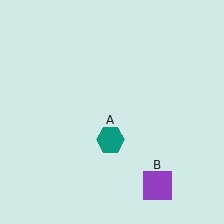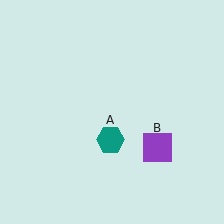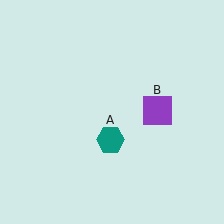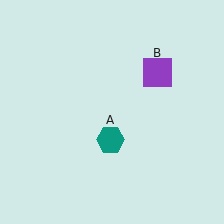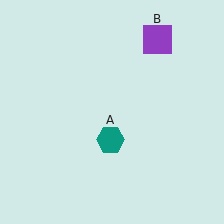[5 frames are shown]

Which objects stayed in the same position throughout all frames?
Teal hexagon (object A) remained stationary.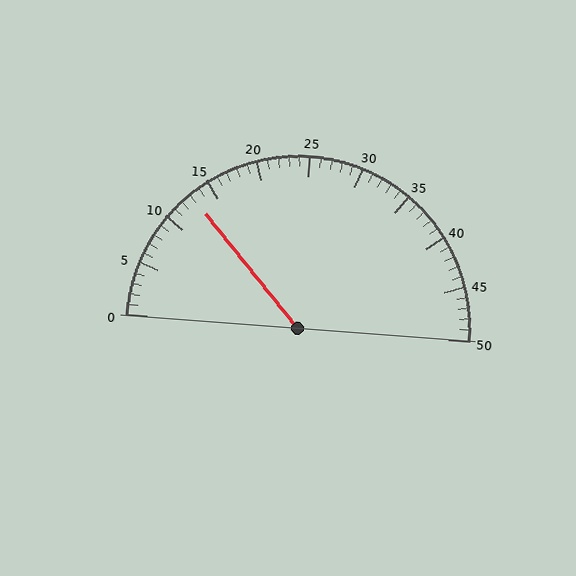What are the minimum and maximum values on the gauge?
The gauge ranges from 0 to 50.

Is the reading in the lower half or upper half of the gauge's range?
The reading is in the lower half of the range (0 to 50).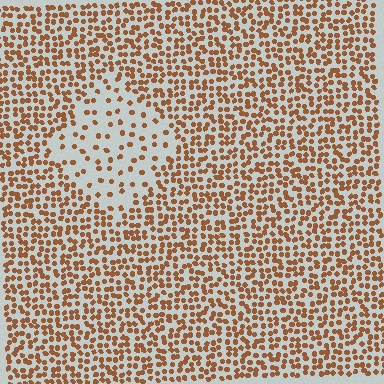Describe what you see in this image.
The image contains small brown elements arranged at two different densities. A diamond-shaped region is visible where the elements are less densely packed than the surrounding area.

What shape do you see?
I see a diamond.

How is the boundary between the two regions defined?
The boundary is defined by a change in element density (approximately 2.7x ratio). All elements are the same color, size, and shape.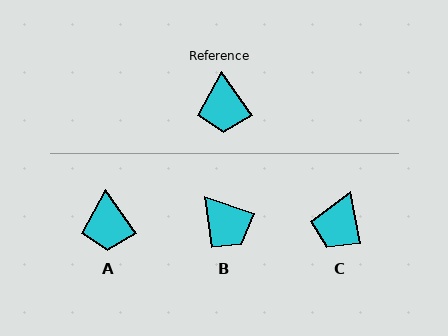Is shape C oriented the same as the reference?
No, it is off by about 25 degrees.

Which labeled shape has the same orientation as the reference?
A.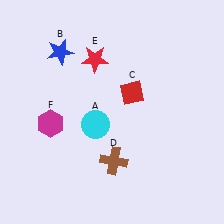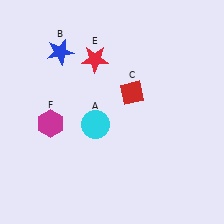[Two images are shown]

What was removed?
The brown cross (D) was removed in Image 2.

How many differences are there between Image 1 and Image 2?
There is 1 difference between the two images.